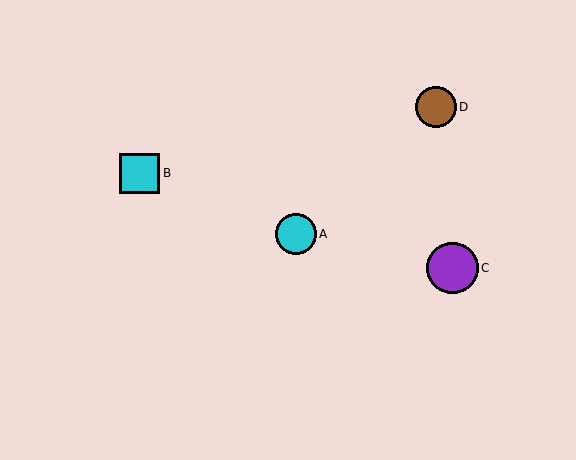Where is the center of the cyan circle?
The center of the cyan circle is at (296, 234).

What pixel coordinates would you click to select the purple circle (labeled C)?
Click at (452, 268) to select the purple circle C.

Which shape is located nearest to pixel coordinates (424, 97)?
The brown circle (labeled D) at (436, 107) is nearest to that location.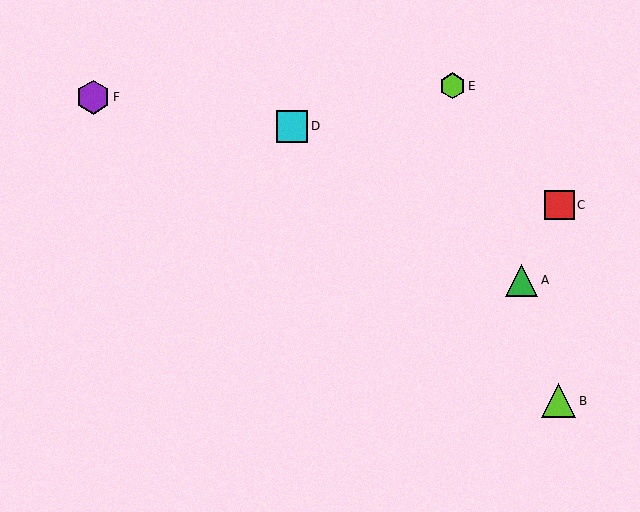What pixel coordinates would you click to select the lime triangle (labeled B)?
Click at (559, 401) to select the lime triangle B.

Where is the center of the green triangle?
The center of the green triangle is at (522, 280).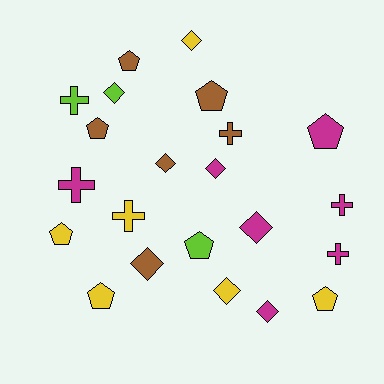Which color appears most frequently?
Magenta, with 7 objects.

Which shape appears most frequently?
Pentagon, with 8 objects.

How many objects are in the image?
There are 22 objects.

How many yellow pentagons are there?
There are 3 yellow pentagons.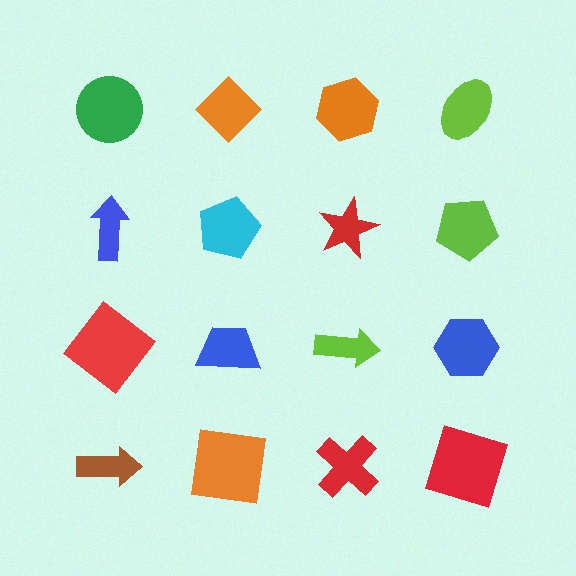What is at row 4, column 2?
An orange square.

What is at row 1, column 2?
An orange diamond.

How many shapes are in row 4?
4 shapes.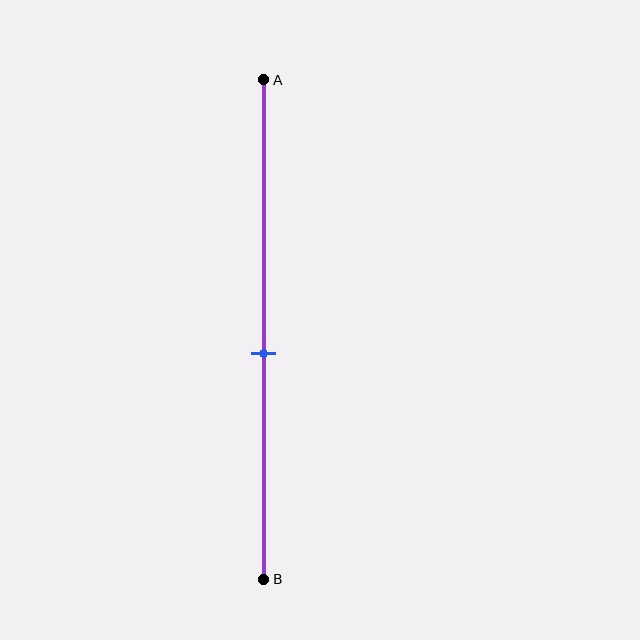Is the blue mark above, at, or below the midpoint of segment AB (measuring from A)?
The blue mark is below the midpoint of segment AB.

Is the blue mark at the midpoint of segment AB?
No, the mark is at about 55% from A, not at the 50% midpoint.